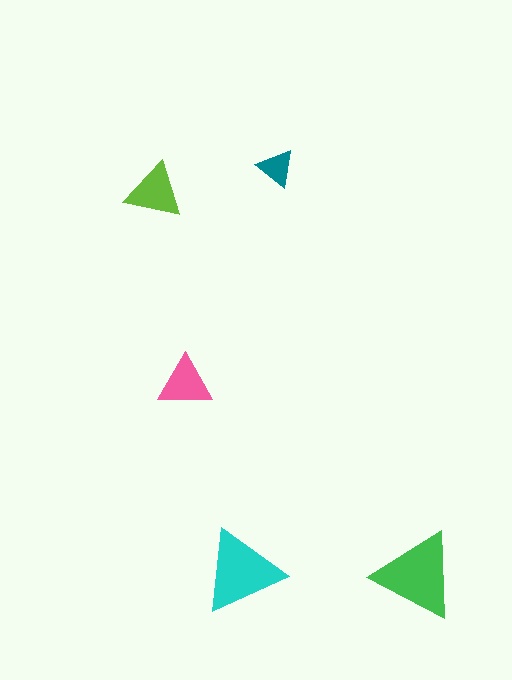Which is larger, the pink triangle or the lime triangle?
The lime one.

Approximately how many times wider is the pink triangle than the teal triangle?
About 1.5 times wider.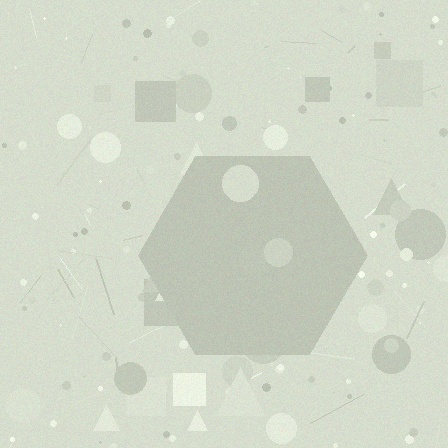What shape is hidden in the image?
A hexagon is hidden in the image.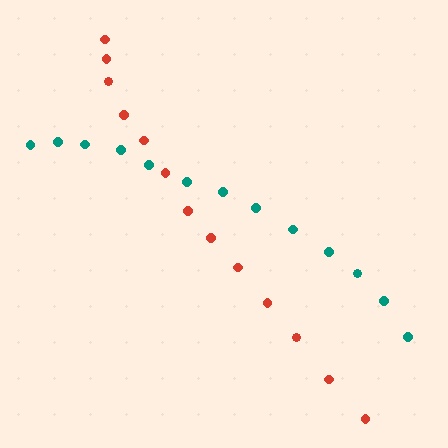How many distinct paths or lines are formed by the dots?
There are 2 distinct paths.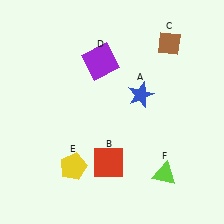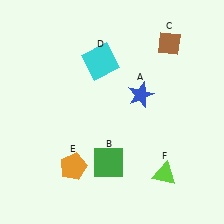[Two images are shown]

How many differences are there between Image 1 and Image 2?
There are 3 differences between the two images.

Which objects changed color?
B changed from red to green. D changed from purple to cyan. E changed from yellow to orange.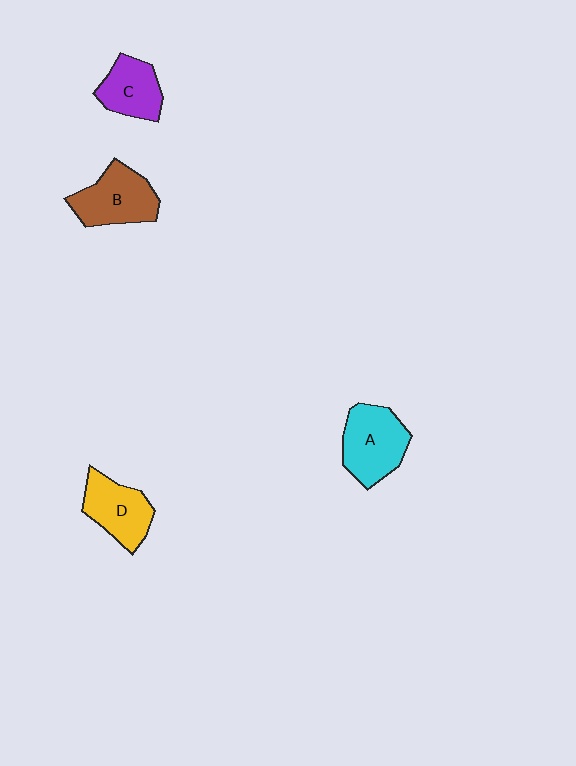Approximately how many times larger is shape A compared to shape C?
Approximately 1.4 times.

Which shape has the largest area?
Shape A (cyan).